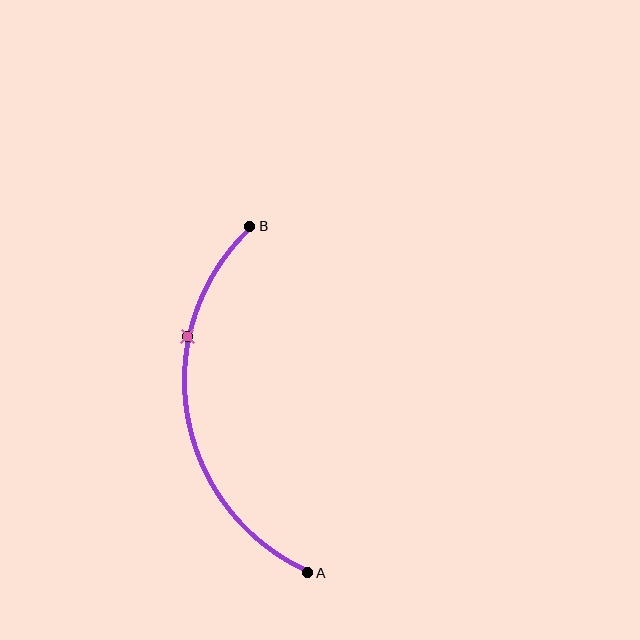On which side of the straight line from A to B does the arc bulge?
The arc bulges to the left of the straight line connecting A and B.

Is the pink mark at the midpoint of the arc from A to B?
No. The pink mark lies on the arc but is closer to endpoint B. The arc midpoint would be at the point on the curve equidistant along the arc from both A and B.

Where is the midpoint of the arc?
The arc midpoint is the point on the curve farthest from the straight line joining A and B. It sits to the left of that line.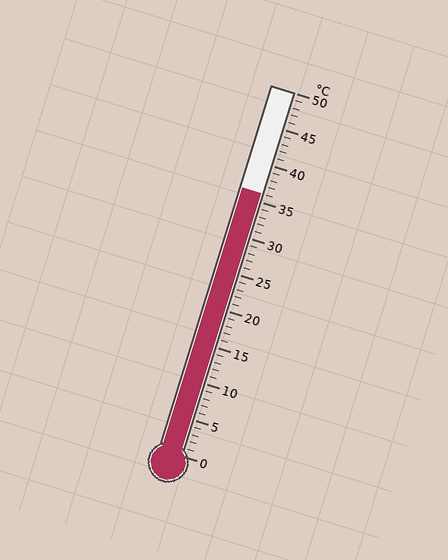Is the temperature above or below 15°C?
The temperature is above 15°C.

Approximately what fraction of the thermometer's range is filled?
The thermometer is filled to approximately 70% of its range.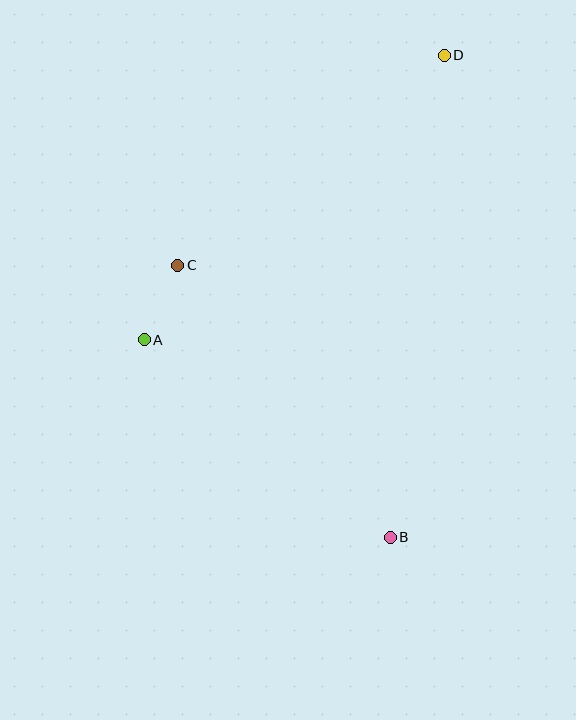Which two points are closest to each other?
Points A and C are closest to each other.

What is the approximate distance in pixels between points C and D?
The distance between C and D is approximately 339 pixels.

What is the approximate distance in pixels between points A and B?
The distance between A and B is approximately 315 pixels.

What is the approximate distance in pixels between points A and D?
The distance between A and D is approximately 413 pixels.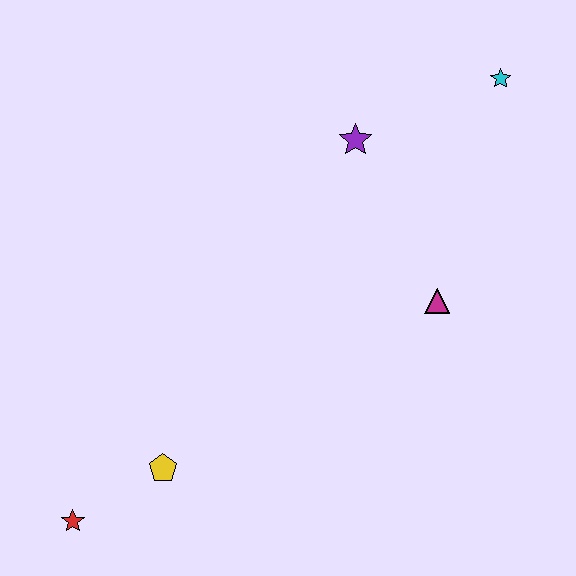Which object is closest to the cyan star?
The purple star is closest to the cyan star.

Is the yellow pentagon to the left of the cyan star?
Yes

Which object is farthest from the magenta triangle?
The red star is farthest from the magenta triangle.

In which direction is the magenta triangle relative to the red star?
The magenta triangle is to the right of the red star.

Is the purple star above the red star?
Yes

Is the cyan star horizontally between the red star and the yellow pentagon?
No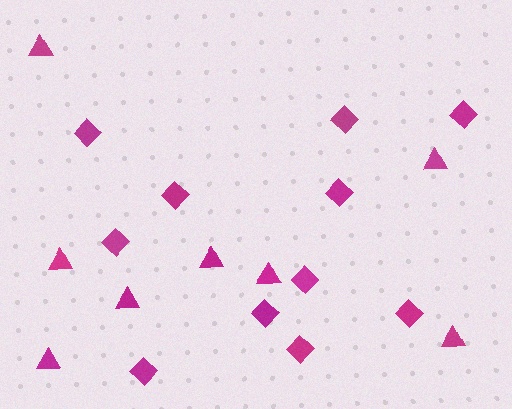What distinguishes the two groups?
There are 2 groups: one group of triangles (8) and one group of diamonds (11).